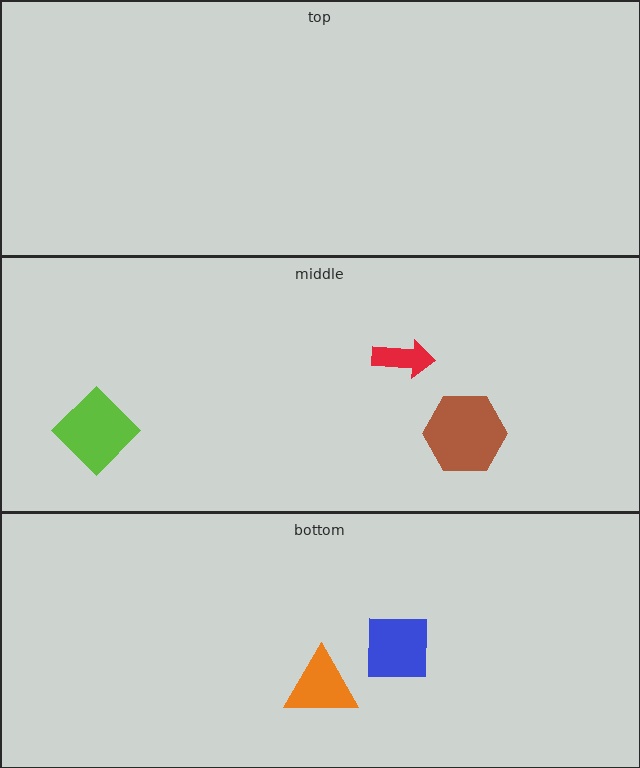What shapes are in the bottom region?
The orange triangle, the blue square.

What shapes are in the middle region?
The brown hexagon, the red arrow, the lime diamond.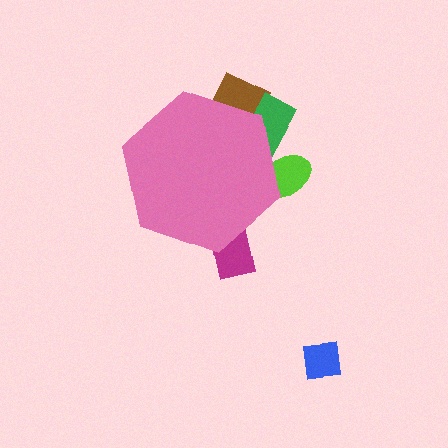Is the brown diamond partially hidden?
Yes, the brown diamond is partially hidden behind the pink hexagon.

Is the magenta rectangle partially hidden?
Yes, the magenta rectangle is partially hidden behind the pink hexagon.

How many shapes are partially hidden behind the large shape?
4 shapes are partially hidden.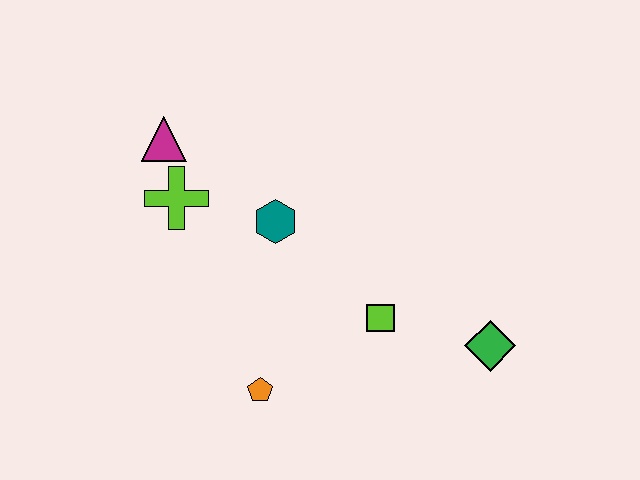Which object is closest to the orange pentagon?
The lime square is closest to the orange pentagon.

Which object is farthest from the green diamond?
The magenta triangle is farthest from the green diamond.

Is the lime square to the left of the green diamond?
Yes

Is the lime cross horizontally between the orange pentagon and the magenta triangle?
Yes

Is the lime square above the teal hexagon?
No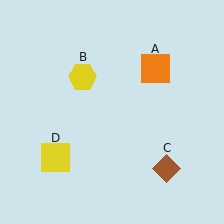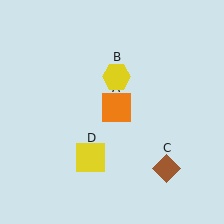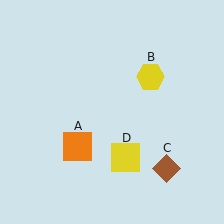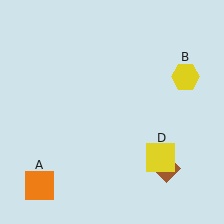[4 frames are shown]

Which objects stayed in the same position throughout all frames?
Brown diamond (object C) remained stationary.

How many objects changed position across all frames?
3 objects changed position: orange square (object A), yellow hexagon (object B), yellow square (object D).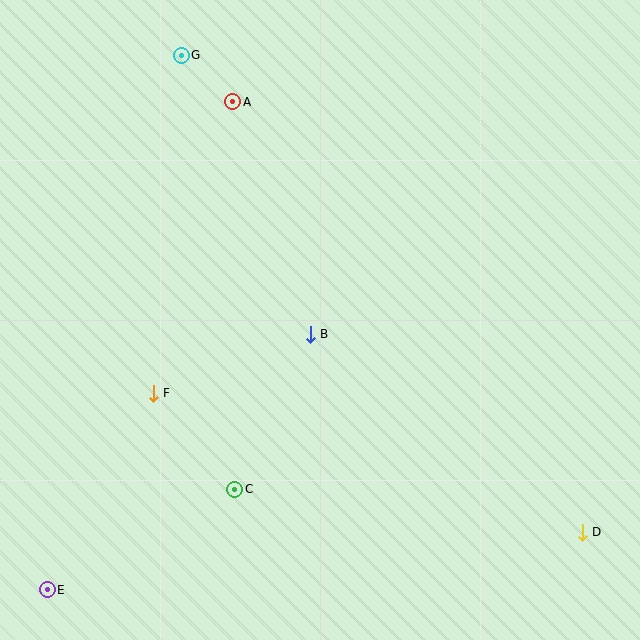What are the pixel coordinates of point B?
Point B is at (310, 334).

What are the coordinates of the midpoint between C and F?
The midpoint between C and F is at (194, 441).